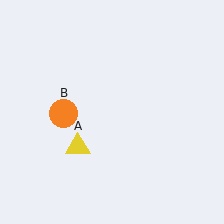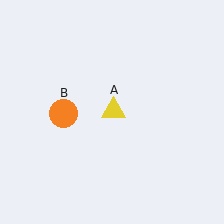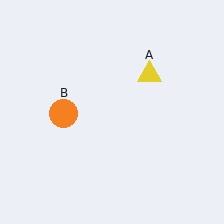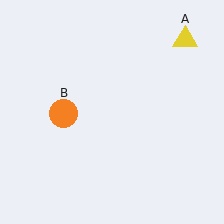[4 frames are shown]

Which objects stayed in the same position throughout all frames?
Orange circle (object B) remained stationary.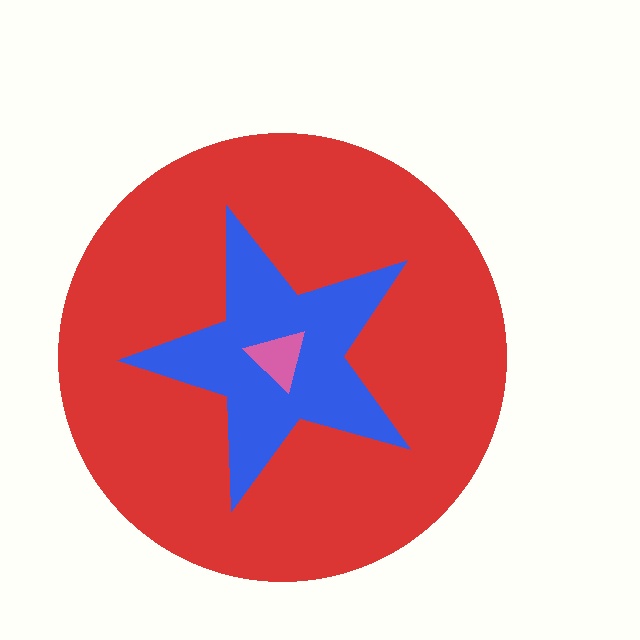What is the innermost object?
The pink triangle.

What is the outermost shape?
The red circle.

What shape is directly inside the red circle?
The blue star.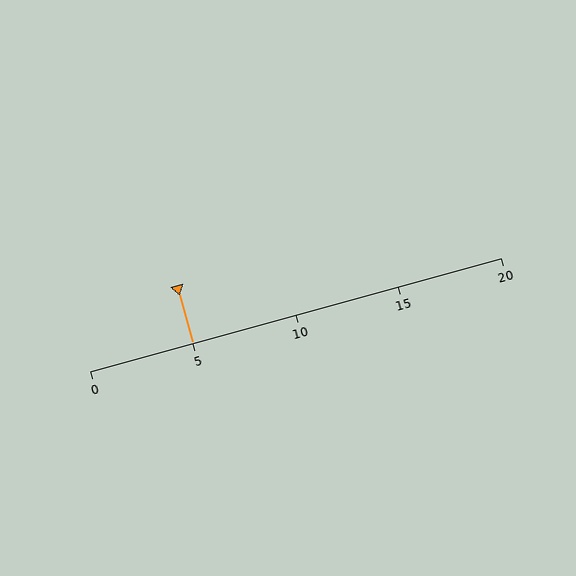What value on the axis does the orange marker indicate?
The marker indicates approximately 5.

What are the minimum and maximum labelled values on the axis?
The axis runs from 0 to 20.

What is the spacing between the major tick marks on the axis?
The major ticks are spaced 5 apart.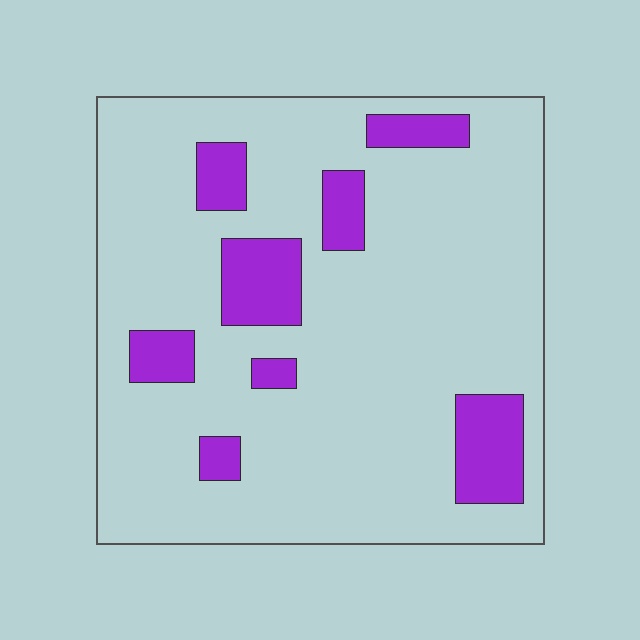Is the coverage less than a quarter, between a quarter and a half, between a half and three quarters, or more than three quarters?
Less than a quarter.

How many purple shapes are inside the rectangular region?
8.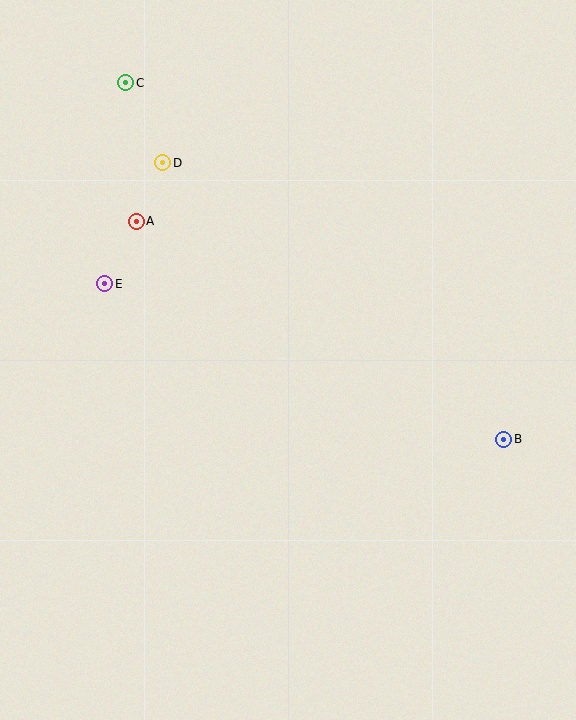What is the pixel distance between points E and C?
The distance between E and C is 202 pixels.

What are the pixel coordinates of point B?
Point B is at (504, 439).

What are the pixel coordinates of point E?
Point E is at (105, 284).